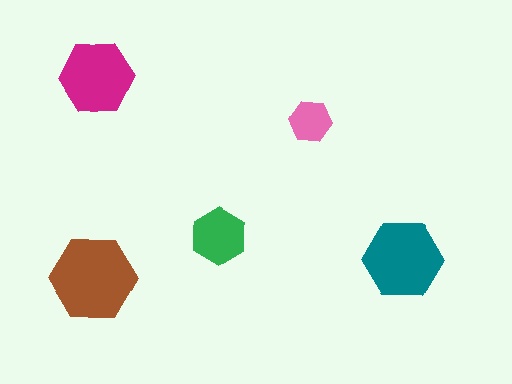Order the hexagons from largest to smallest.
the brown one, the teal one, the magenta one, the green one, the pink one.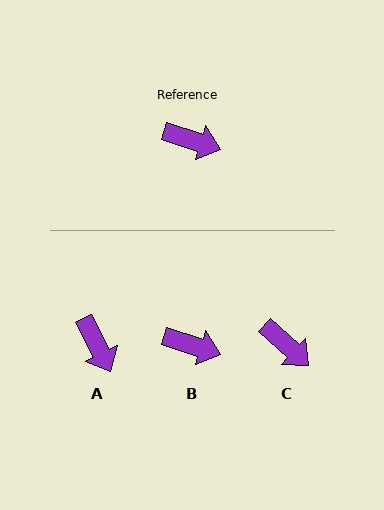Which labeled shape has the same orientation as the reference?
B.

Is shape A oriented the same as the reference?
No, it is off by about 46 degrees.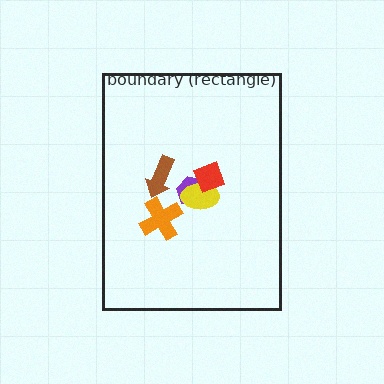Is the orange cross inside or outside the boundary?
Inside.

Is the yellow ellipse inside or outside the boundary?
Inside.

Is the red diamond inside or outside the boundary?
Inside.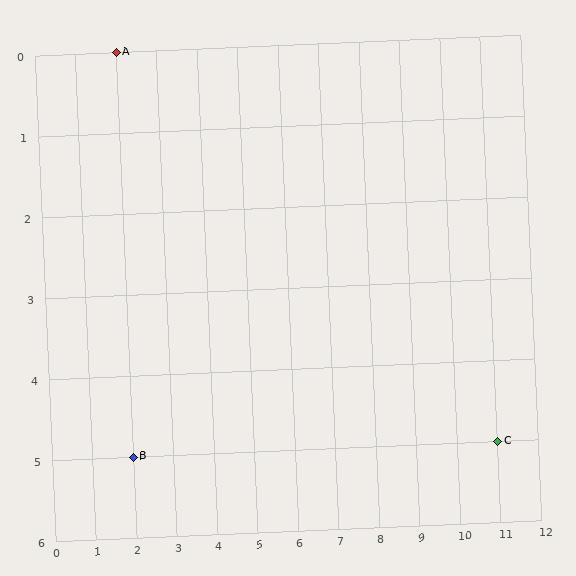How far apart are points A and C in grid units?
Points A and C are 9 columns and 5 rows apart (about 10.3 grid units diagonally).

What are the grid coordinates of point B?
Point B is at grid coordinates (2, 5).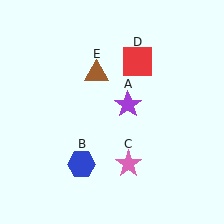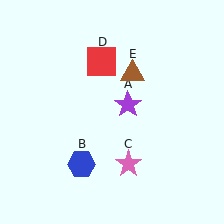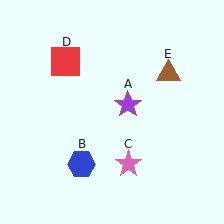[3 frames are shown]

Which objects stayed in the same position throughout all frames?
Purple star (object A) and blue hexagon (object B) and pink star (object C) remained stationary.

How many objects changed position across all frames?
2 objects changed position: red square (object D), brown triangle (object E).